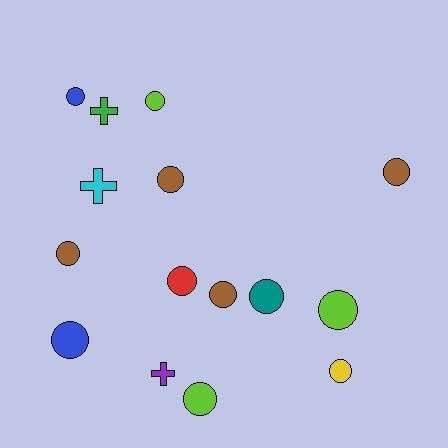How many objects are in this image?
There are 15 objects.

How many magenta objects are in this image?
There are no magenta objects.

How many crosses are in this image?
There are 3 crosses.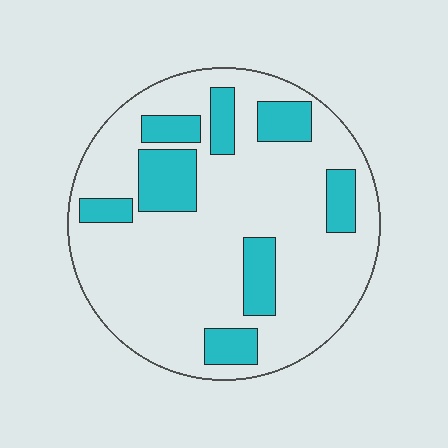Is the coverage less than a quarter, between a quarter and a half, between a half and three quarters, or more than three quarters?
Less than a quarter.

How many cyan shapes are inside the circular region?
8.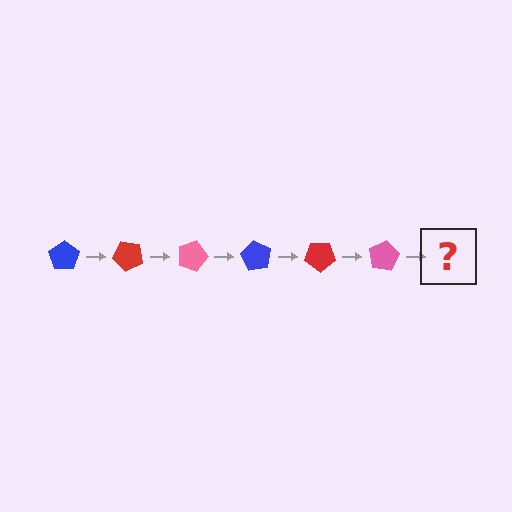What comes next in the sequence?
The next element should be a blue pentagon, rotated 270 degrees from the start.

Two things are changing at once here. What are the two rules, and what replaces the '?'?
The two rules are that it rotates 45 degrees each step and the color cycles through blue, red, and pink. The '?' should be a blue pentagon, rotated 270 degrees from the start.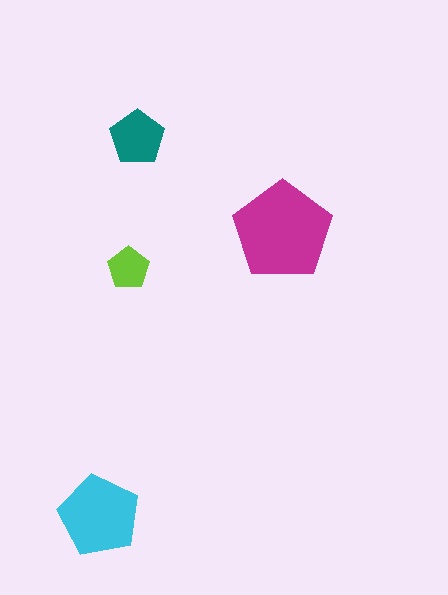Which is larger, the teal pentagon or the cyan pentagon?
The cyan one.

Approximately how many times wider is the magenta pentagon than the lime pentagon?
About 2.5 times wider.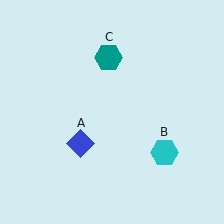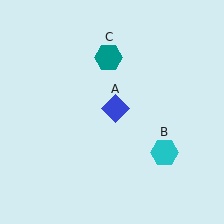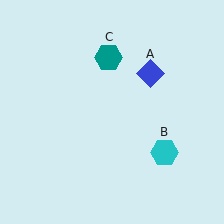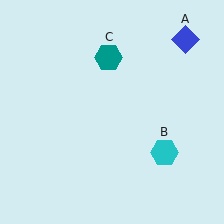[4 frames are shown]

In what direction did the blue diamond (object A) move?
The blue diamond (object A) moved up and to the right.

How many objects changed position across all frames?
1 object changed position: blue diamond (object A).